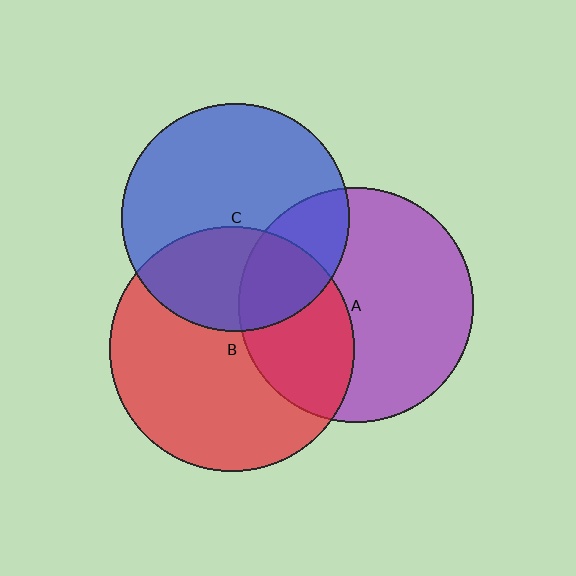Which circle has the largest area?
Circle B (red).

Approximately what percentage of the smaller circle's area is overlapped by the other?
Approximately 25%.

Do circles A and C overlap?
Yes.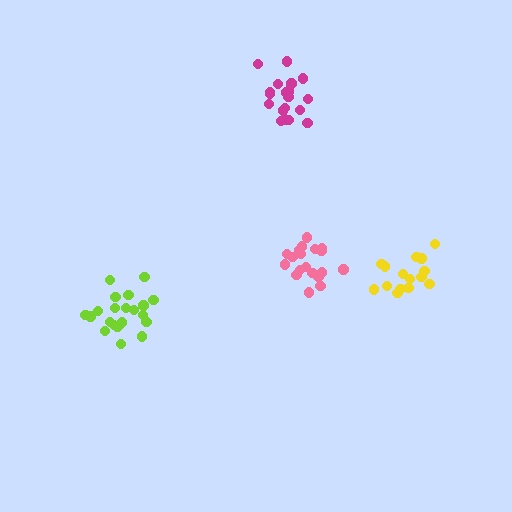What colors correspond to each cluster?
The clusters are colored: yellow, lime, pink, magenta.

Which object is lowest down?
The lime cluster is bottommost.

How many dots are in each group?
Group 1: 15 dots, Group 2: 21 dots, Group 3: 19 dots, Group 4: 19 dots (74 total).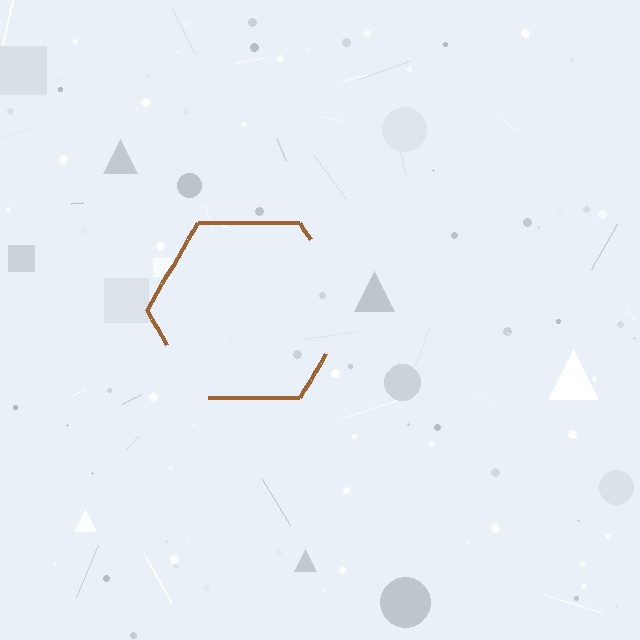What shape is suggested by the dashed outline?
The dashed outline suggests a hexagon.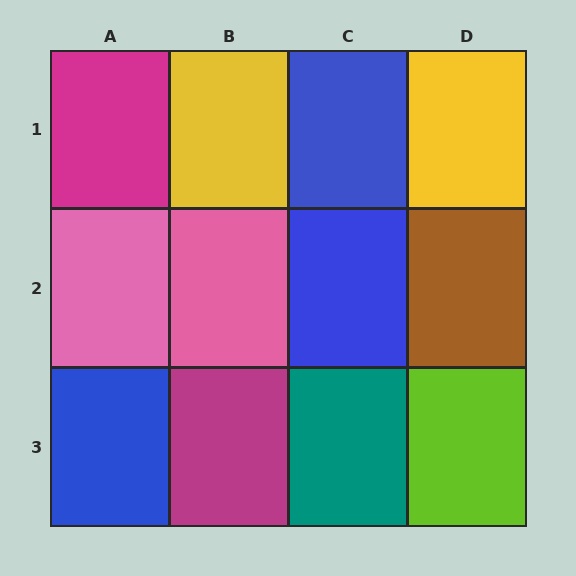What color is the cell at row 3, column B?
Magenta.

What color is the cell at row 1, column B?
Yellow.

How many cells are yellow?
2 cells are yellow.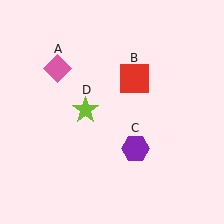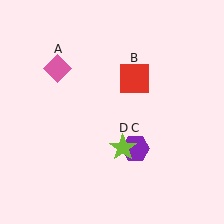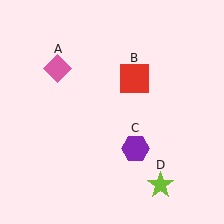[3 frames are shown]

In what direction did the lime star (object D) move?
The lime star (object D) moved down and to the right.